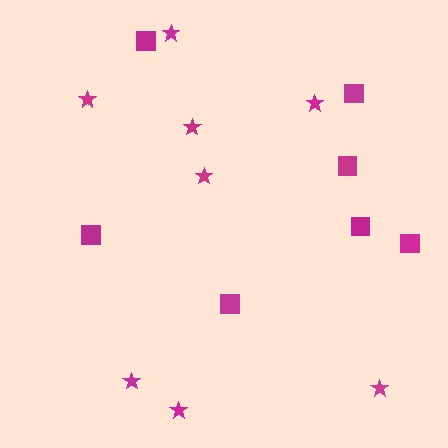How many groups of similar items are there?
There are 2 groups: one group of squares (7) and one group of stars (8).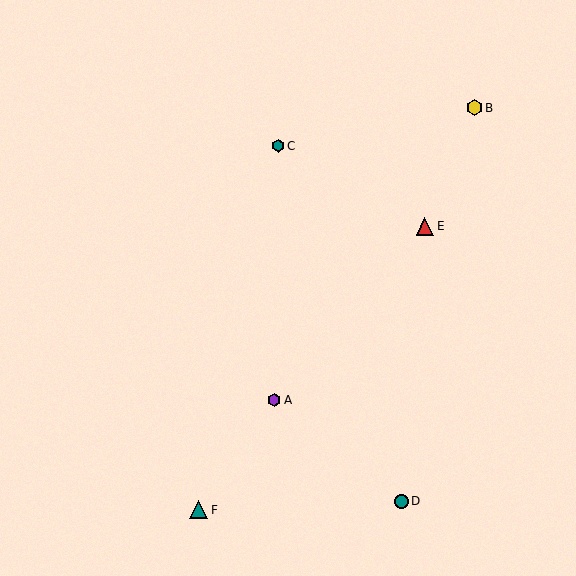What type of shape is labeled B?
Shape B is a yellow hexagon.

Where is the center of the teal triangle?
The center of the teal triangle is at (198, 510).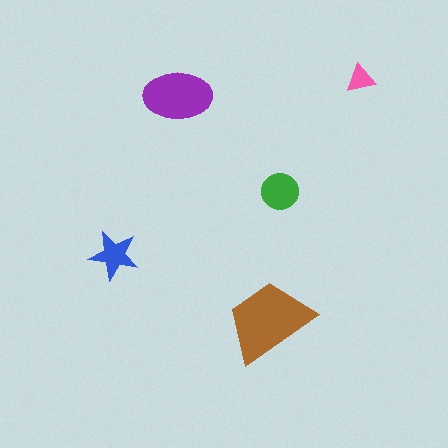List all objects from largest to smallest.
The brown trapezoid, the purple ellipse, the green circle, the blue star, the pink triangle.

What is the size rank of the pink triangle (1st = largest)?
5th.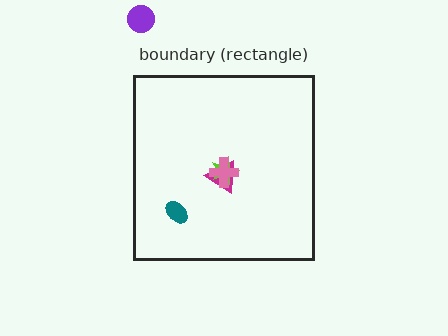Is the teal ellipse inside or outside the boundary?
Inside.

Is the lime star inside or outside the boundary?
Inside.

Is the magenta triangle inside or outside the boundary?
Inside.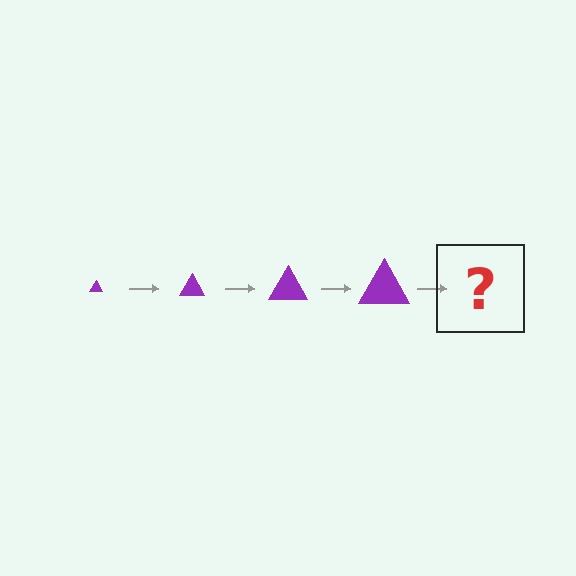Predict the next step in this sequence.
The next step is a purple triangle, larger than the previous one.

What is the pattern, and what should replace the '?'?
The pattern is that the triangle gets progressively larger each step. The '?' should be a purple triangle, larger than the previous one.